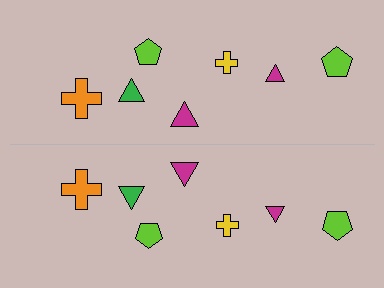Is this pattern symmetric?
Yes, this pattern has bilateral (reflection) symmetry.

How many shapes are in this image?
There are 14 shapes in this image.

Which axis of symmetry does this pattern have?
The pattern has a horizontal axis of symmetry running through the center of the image.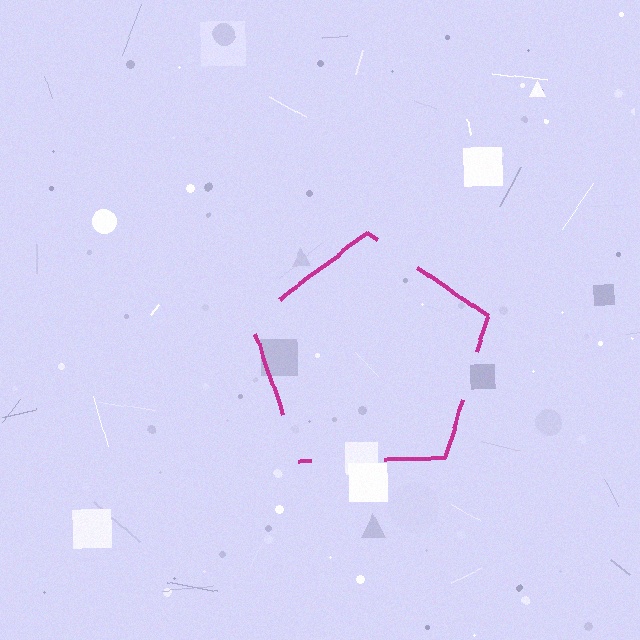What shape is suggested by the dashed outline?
The dashed outline suggests a pentagon.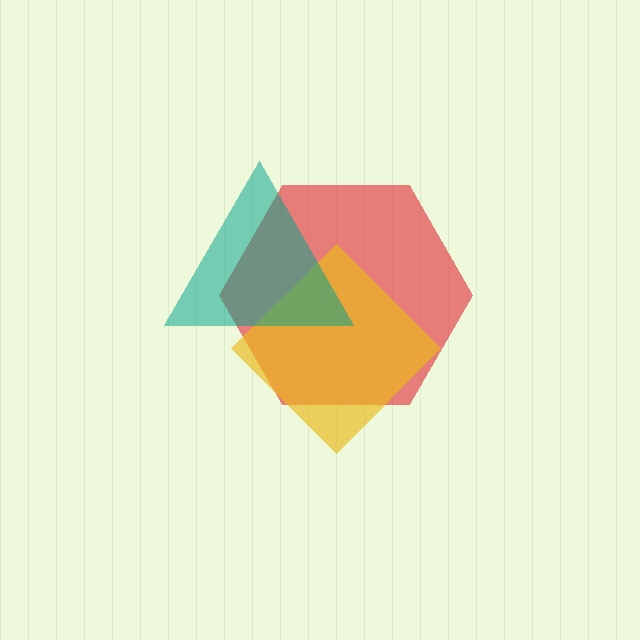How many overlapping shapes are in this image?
There are 3 overlapping shapes in the image.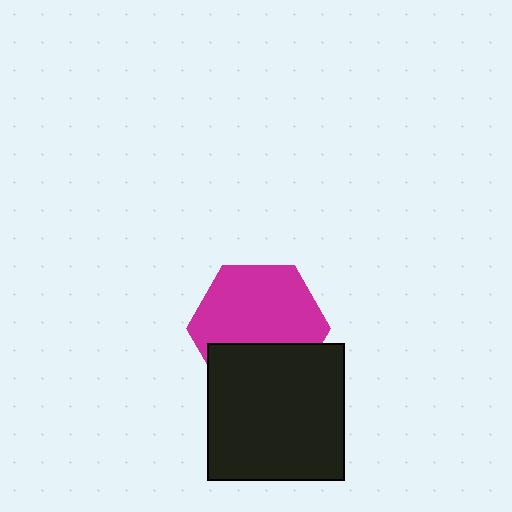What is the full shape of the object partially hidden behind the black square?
The partially hidden object is a magenta hexagon.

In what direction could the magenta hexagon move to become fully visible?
The magenta hexagon could move up. That would shift it out from behind the black square entirely.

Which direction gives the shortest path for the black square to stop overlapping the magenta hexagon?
Moving down gives the shortest separation.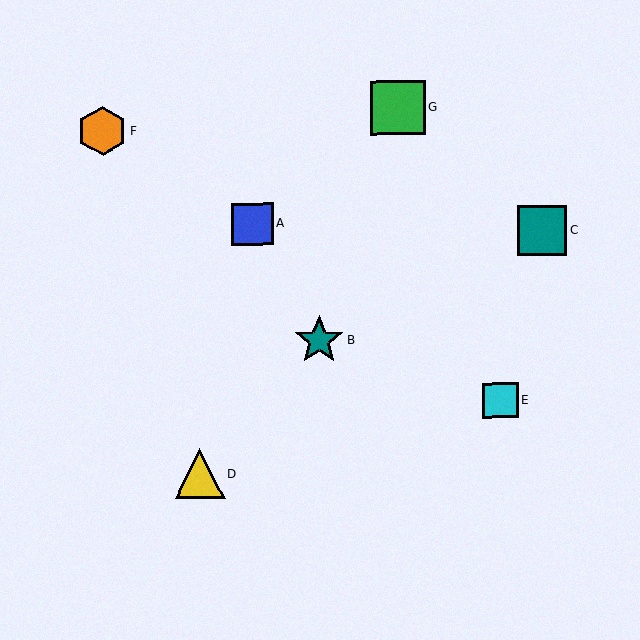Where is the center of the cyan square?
The center of the cyan square is at (500, 400).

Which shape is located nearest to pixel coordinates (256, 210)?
The blue square (labeled A) at (252, 224) is nearest to that location.